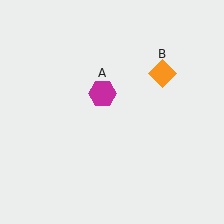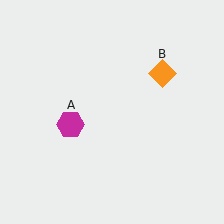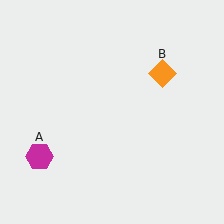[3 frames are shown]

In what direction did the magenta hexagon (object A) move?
The magenta hexagon (object A) moved down and to the left.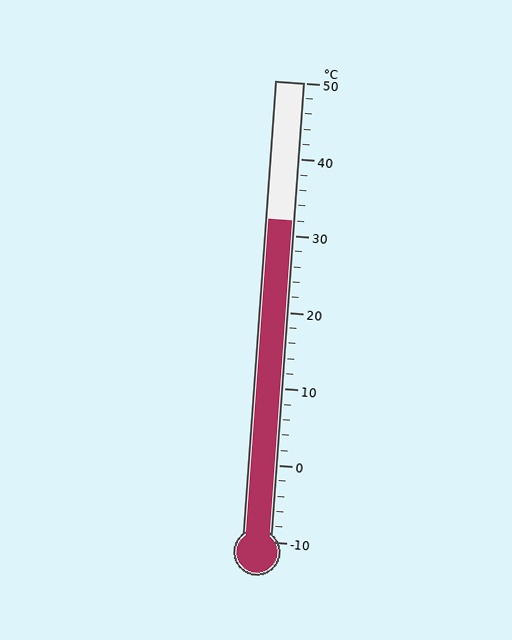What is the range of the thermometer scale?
The thermometer scale ranges from -10°C to 50°C.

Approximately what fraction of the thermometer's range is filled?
The thermometer is filled to approximately 70% of its range.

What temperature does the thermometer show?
The thermometer shows approximately 32°C.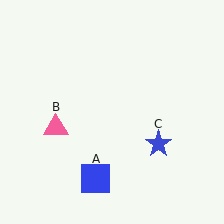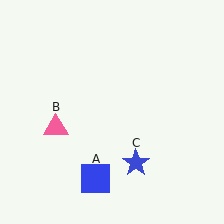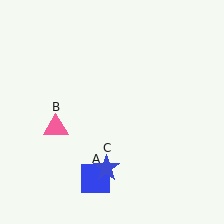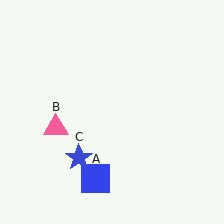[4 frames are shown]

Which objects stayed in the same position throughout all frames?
Blue square (object A) and pink triangle (object B) remained stationary.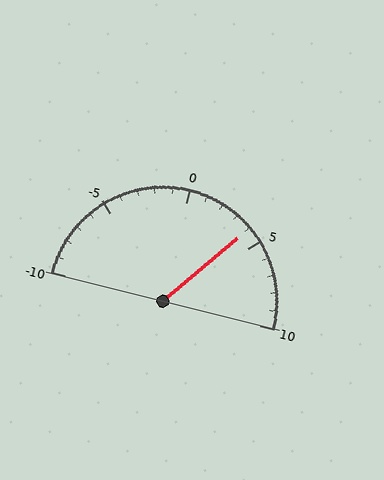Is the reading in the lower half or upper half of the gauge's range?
The reading is in the upper half of the range (-10 to 10).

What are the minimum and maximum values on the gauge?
The gauge ranges from -10 to 10.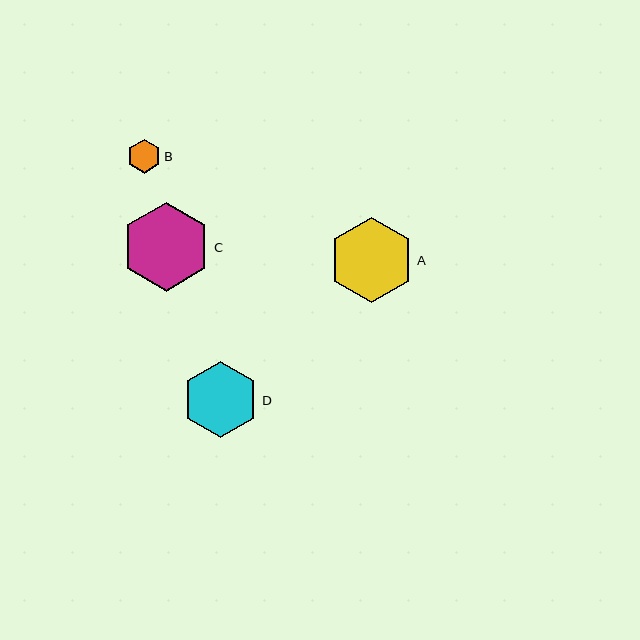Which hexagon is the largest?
Hexagon C is the largest with a size of approximately 89 pixels.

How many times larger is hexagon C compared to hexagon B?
Hexagon C is approximately 2.7 times the size of hexagon B.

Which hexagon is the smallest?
Hexagon B is the smallest with a size of approximately 33 pixels.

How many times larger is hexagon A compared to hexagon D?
Hexagon A is approximately 1.1 times the size of hexagon D.